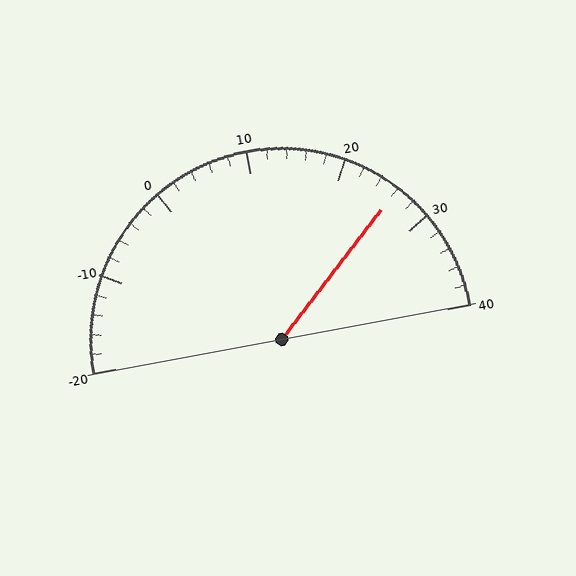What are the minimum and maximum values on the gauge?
The gauge ranges from -20 to 40.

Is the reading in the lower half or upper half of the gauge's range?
The reading is in the upper half of the range (-20 to 40).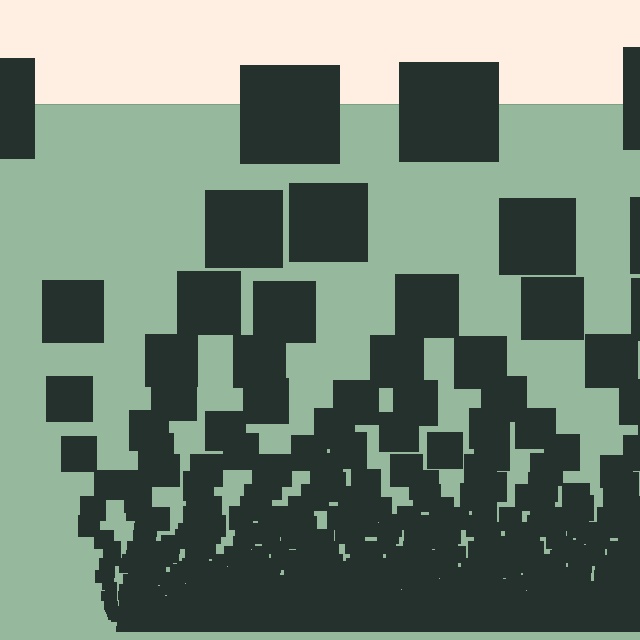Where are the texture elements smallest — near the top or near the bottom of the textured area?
Near the bottom.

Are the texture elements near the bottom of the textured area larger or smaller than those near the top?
Smaller. The gradient is inverted — elements near the bottom are smaller and denser.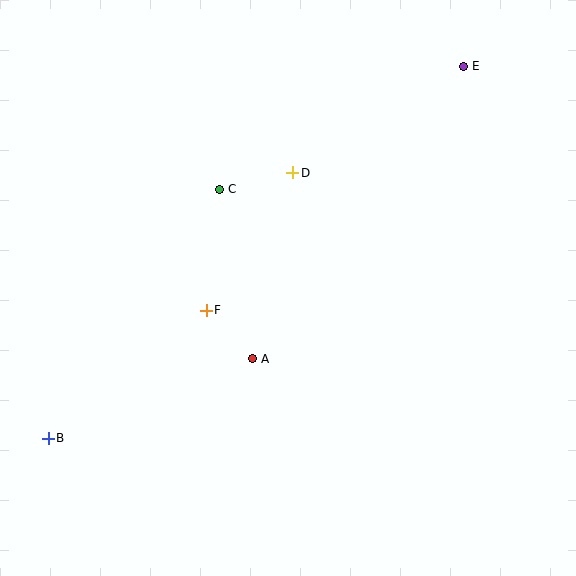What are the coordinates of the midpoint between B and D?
The midpoint between B and D is at (171, 306).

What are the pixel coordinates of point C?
Point C is at (220, 189).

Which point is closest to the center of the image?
Point A at (253, 359) is closest to the center.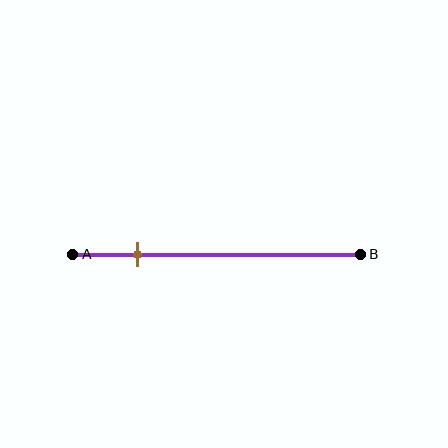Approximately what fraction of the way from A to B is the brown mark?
The brown mark is approximately 25% of the way from A to B.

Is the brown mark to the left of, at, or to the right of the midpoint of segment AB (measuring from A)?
The brown mark is to the left of the midpoint of segment AB.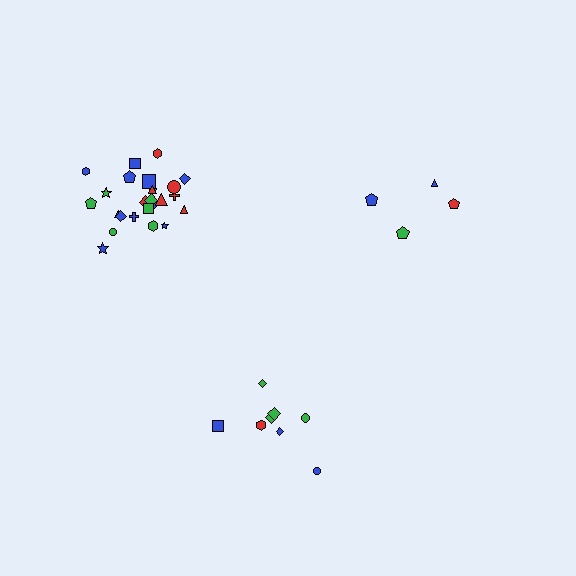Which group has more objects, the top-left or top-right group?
The top-left group.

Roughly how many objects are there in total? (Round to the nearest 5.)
Roughly 35 objects in total.